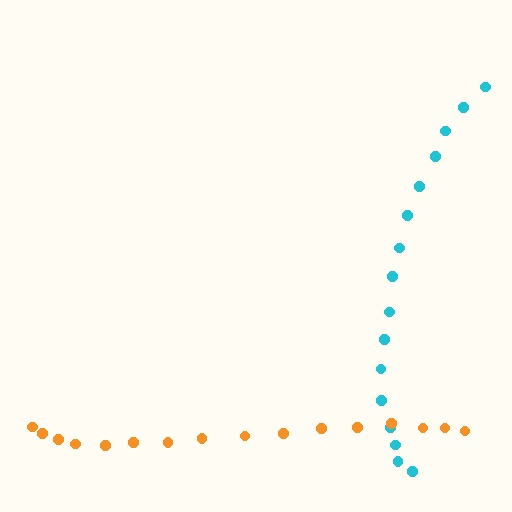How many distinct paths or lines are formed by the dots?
There are 2 distinct paths.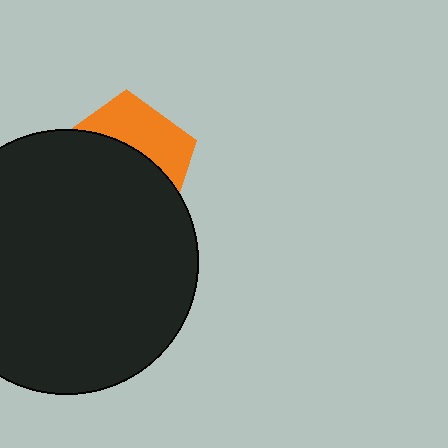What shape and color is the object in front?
The object in front is a black circle.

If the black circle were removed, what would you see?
You would see the complete orange pentagon.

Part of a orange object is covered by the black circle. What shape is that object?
It is a pentagon.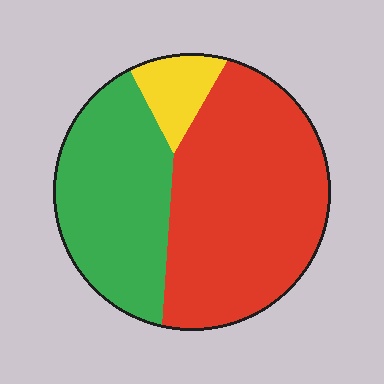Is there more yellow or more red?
Red.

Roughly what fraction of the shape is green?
Green covers roughly 35% of the shape.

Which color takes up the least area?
Yellow, at roughly 10%.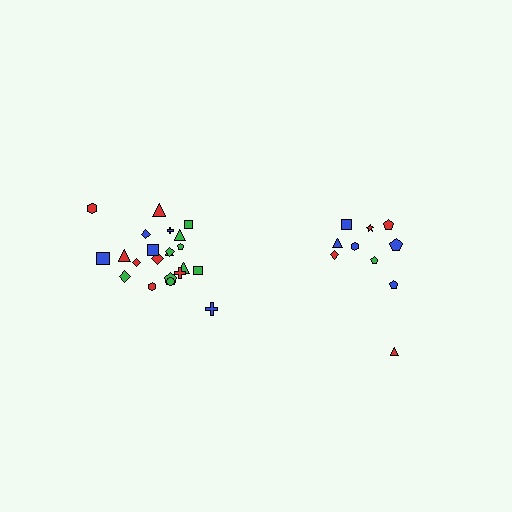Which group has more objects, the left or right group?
The left group.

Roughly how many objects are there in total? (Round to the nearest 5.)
Roughly 30 objects in total.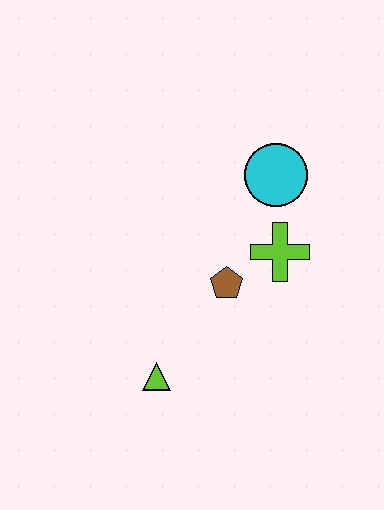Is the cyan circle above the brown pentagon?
Yes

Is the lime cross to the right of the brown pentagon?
Yes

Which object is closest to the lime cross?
The brown pentagon is closest to the lime cross.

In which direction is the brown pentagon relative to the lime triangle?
The brown pentagon is above the lime triangle.